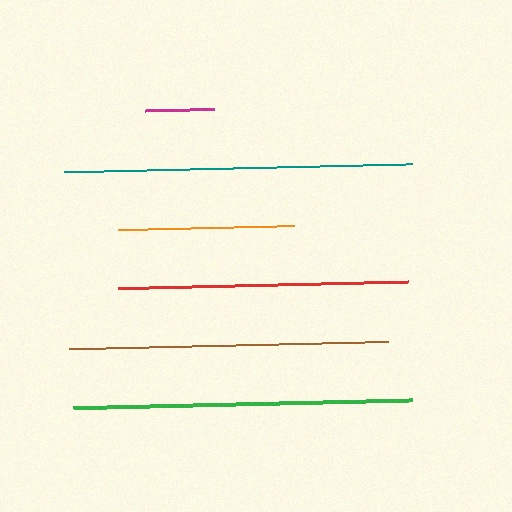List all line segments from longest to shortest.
From longest to shortest: teal, green, brown, red, orange, magenta.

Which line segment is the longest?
The teal line is the longest at approximately 349 pixels.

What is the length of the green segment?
The green segment is approximately 339 pixels long.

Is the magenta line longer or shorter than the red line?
The red line is longer than the magenta line.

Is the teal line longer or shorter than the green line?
The teal line is longer than the green line.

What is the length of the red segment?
The red segment is approximately 290 pixels long.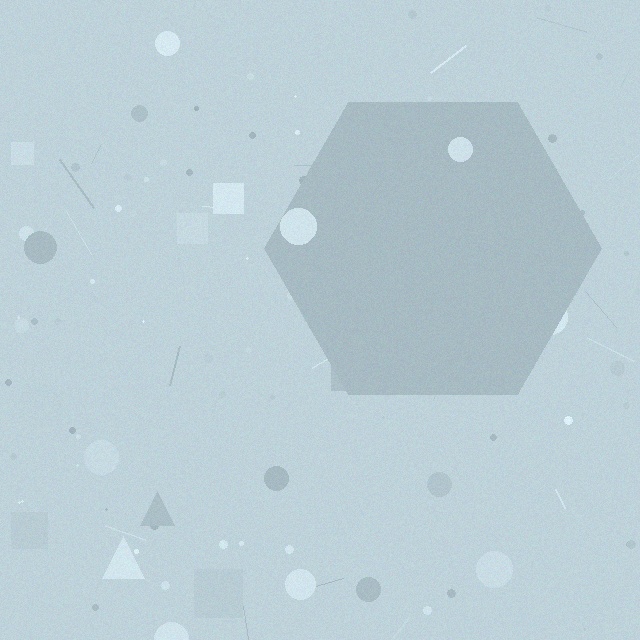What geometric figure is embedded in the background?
A hexagon is embedded in the background.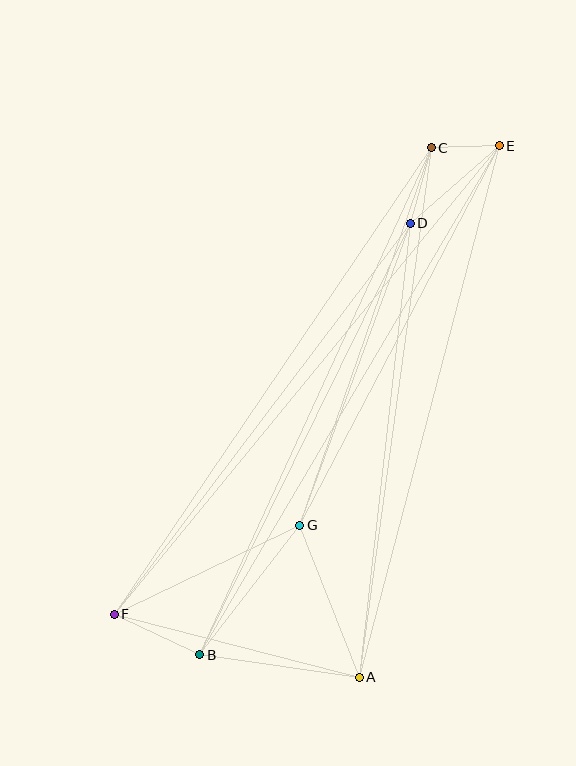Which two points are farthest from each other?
Points E and F are farthest from each other.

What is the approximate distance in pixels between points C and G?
The distance between C and G is approximately 400 pixels.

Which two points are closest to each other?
Points C and E are closest to each other.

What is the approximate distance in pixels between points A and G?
The distance between A and G is approximately 164 pixels.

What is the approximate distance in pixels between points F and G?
The distance between F and G is approximately 206 pixels.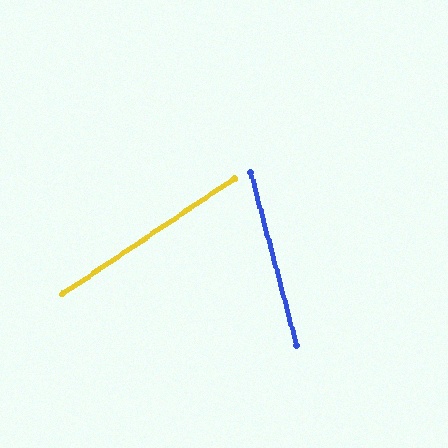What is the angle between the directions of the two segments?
Approximately 71 degrees.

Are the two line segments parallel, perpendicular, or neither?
Neither parallel nor perpendicular — they differ by about 71°.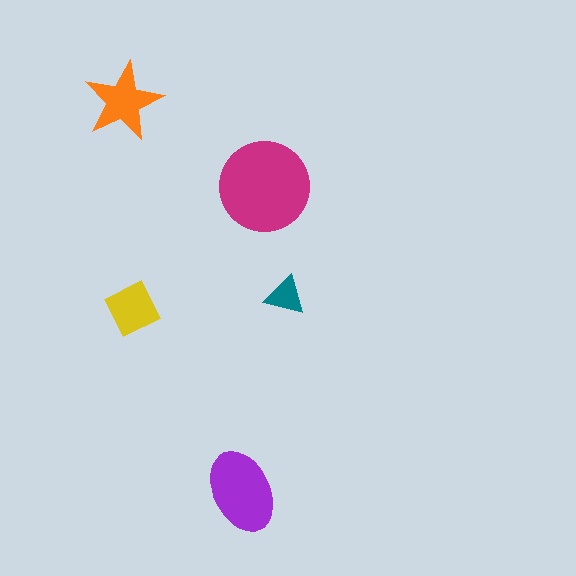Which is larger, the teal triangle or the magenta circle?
The magenta circle.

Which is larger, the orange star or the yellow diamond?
The orange star.